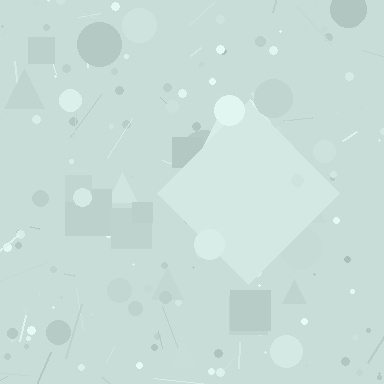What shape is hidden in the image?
A diamond is hidden in the image.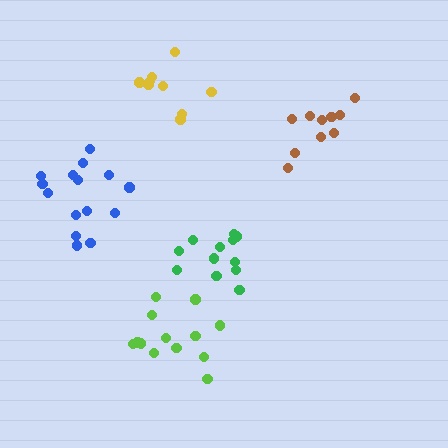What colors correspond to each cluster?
The clusters are colored: lime, yellow, green, brown, blue.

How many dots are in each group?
Group 1: 13 dots, Group 2: 9 dots, Group 3: 12 dots, Group 4: 10 dots, Group 5: 15 dots (59 total).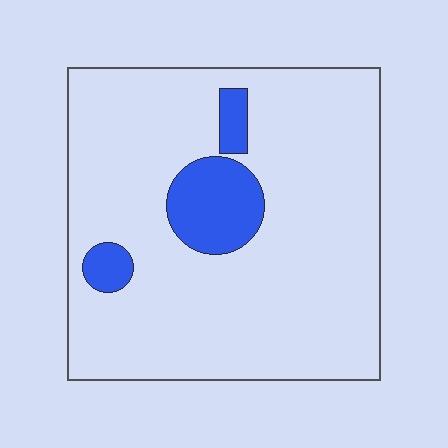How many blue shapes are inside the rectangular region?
3.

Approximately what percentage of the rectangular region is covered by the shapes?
Approximately 10%.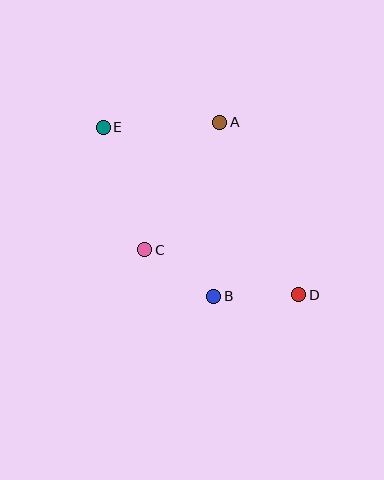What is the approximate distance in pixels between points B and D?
The distance between B and D is approximately 85 pixels.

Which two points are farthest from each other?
Points D and E are farthest from each other.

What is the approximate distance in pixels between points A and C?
The distance between A and C is approximately 148 pixels.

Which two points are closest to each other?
Points B and C are closest to each other.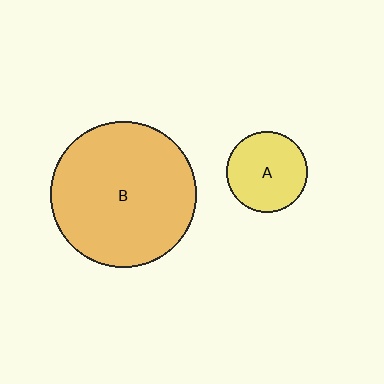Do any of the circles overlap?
No, none of the circles overlap.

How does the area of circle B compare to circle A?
Approximately 3.2 times.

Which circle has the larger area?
Circle B (orange).